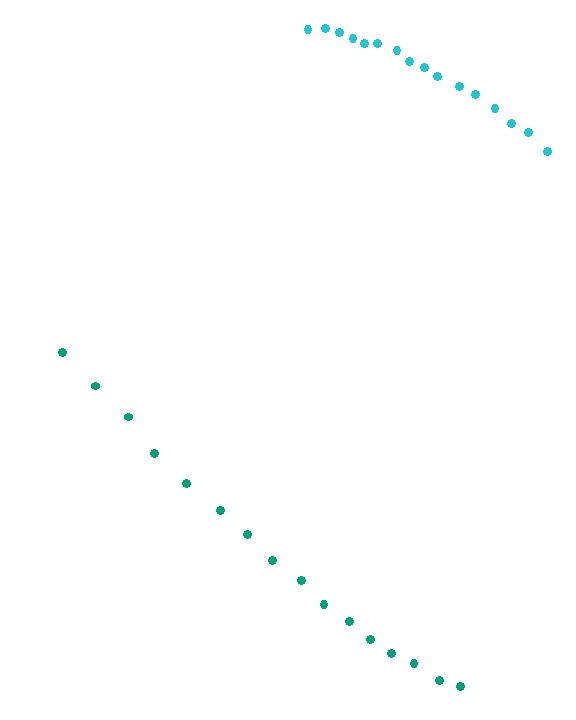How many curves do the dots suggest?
There are 2 distinct paths.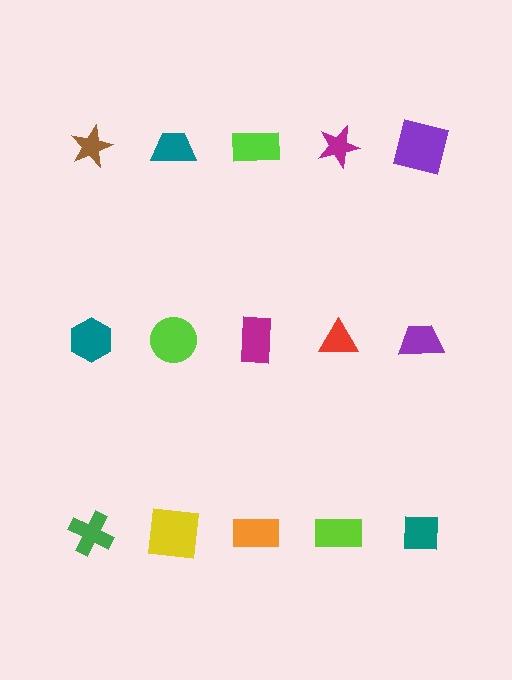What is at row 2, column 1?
A teal hexagon.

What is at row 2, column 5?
A purple trapezoid.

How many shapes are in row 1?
5 shapes.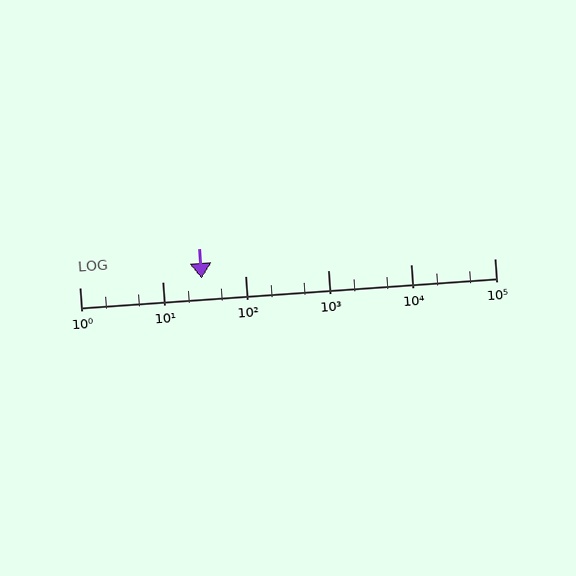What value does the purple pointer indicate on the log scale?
The pointer indicates approximately 30.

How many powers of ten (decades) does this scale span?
The scale spans 5 decades, from 1 to 100000.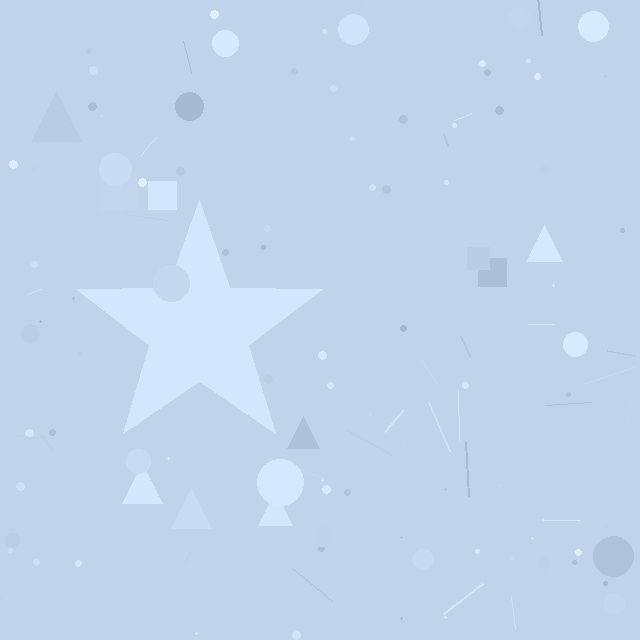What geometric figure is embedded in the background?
A star is embedded in the background.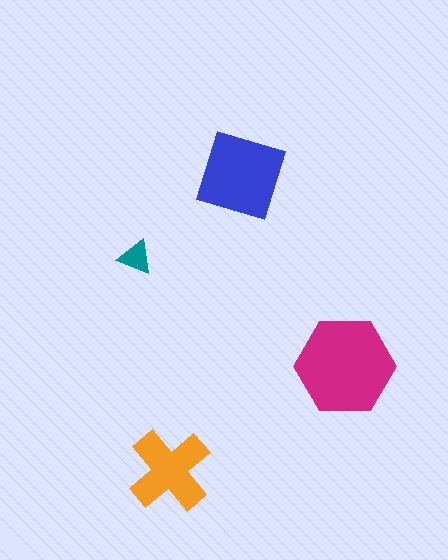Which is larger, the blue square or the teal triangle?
The blue square.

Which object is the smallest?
The teal triangle.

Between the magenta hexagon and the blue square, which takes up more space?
The magenta hexagon.